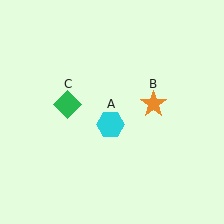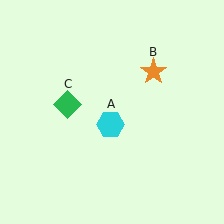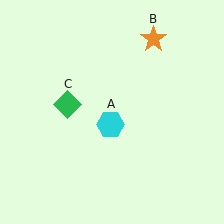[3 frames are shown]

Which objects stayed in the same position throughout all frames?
Cyan hexagon (object A) and green diamond (object C) remained stationary.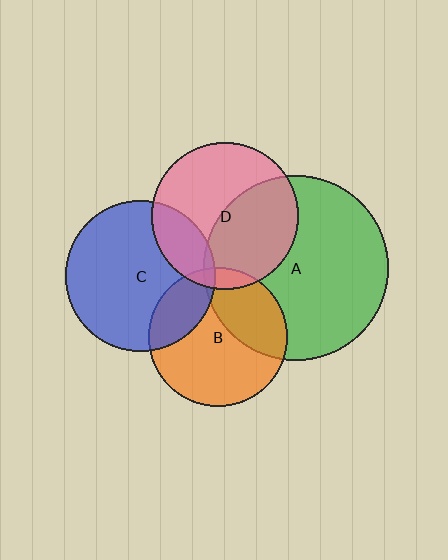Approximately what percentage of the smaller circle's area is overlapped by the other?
Approximately 45%.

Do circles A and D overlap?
Yes.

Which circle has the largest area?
Circle A (green).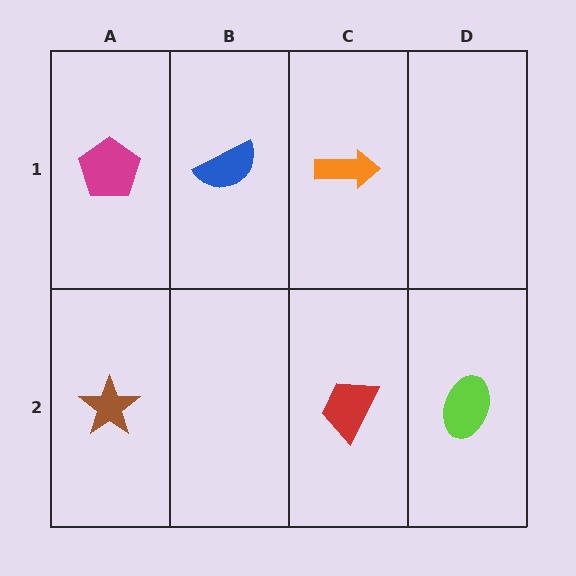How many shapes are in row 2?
3 shapes.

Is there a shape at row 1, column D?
No, that cell is empty.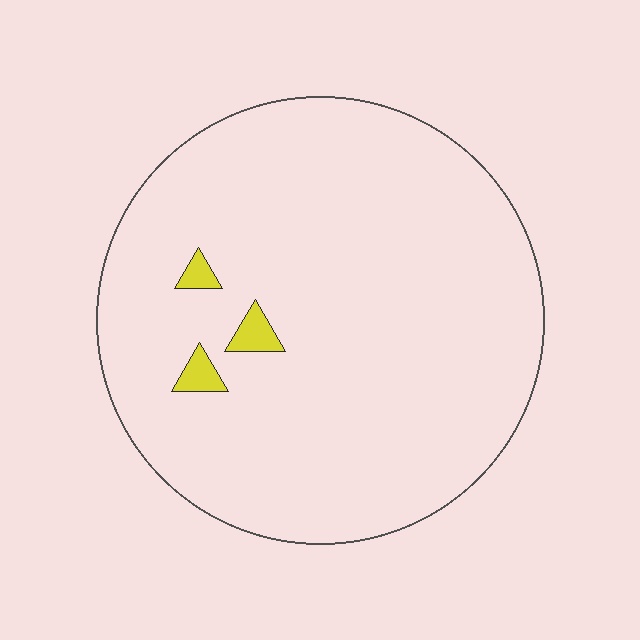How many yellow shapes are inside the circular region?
3.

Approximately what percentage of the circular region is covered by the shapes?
Approximately 5%.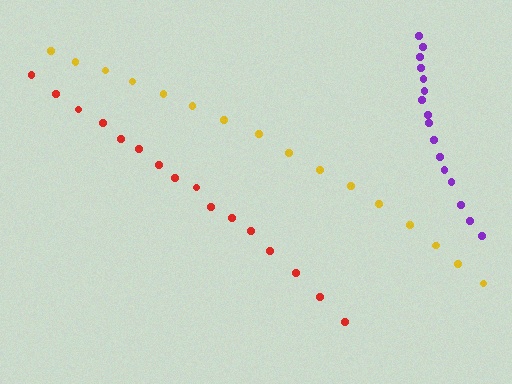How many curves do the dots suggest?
There are 3 distinct paths.